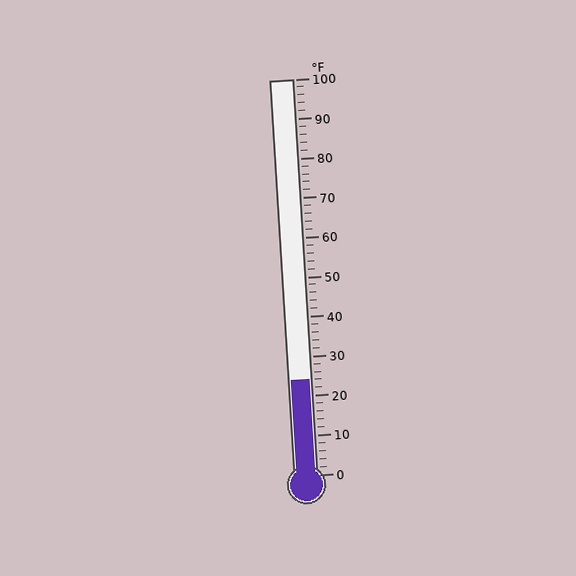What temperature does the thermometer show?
The thermometer shows approximately 24°F.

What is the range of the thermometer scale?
The thermometer scale ranges from 0°F to 100°F.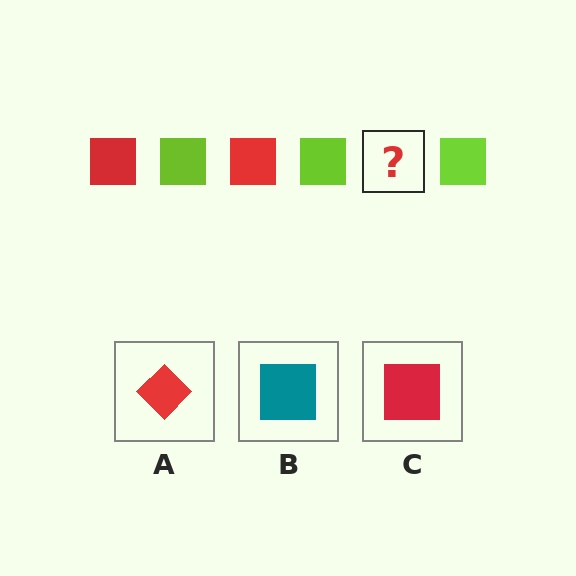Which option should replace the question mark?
Option C.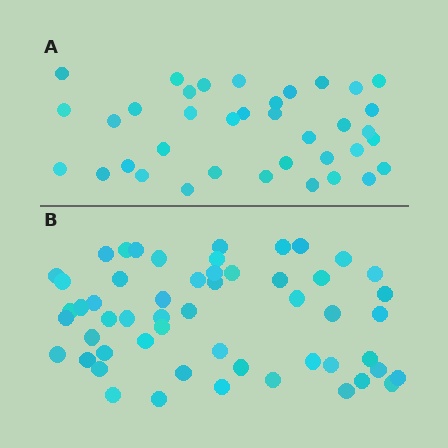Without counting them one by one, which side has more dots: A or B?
Region B (the bottom region) has more dots.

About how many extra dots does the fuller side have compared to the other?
Region B has approximately 15 more dots than region A.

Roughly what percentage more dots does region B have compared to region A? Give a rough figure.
About 45% more.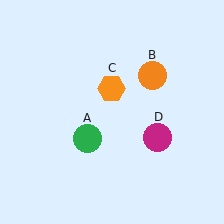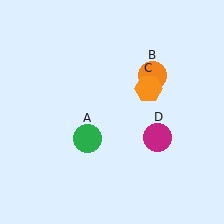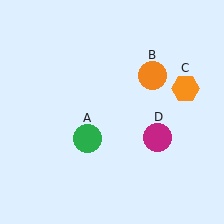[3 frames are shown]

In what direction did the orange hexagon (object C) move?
The orange hexagon (object C) moved right.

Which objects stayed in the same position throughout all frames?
Green circle (object A) and orange circle (object B) and magenta circle (object D) remained stationary.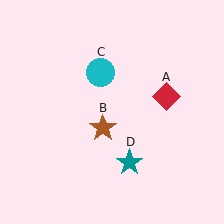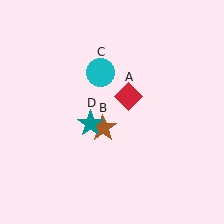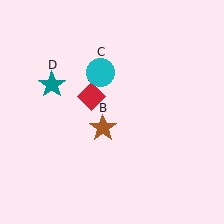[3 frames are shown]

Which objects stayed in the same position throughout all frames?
Brown star (object B) and cyan circle (object C) remained stationary.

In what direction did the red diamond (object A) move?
The red diamond (object A) moved left.